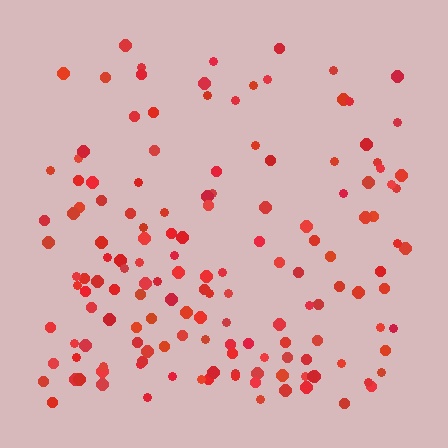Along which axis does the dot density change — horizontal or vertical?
Vertical.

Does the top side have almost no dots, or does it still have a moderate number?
Still a moderate number, just noticeably fewer than the bottom.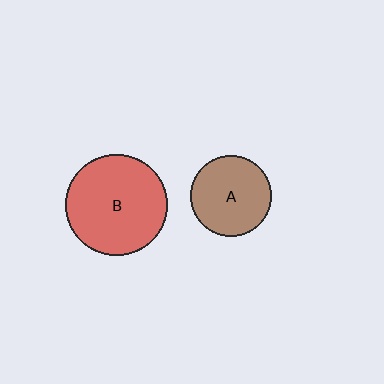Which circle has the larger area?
Circle B (red).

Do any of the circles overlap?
No, none of the circles overlap.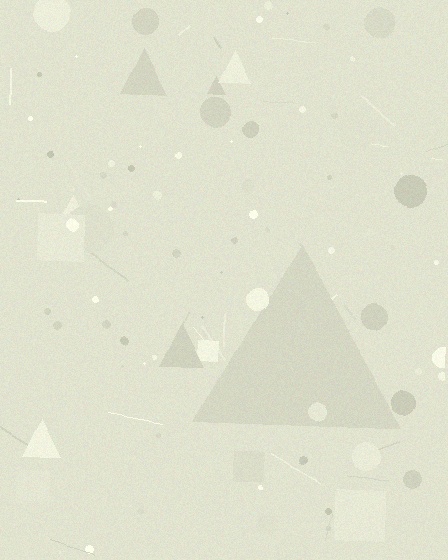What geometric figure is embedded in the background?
A triangle is embedded in the background.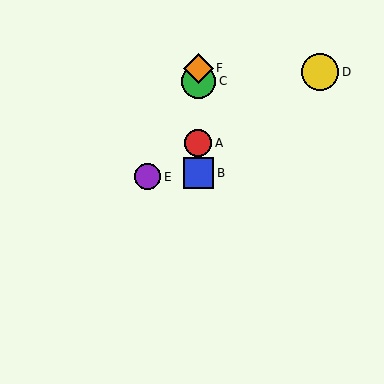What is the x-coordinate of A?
Object A is at x≈198.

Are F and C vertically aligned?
Yes, both are at x≈198.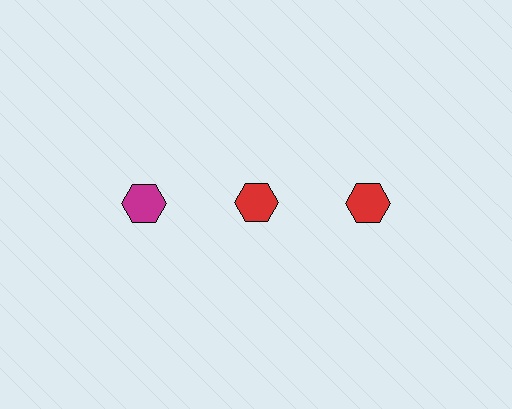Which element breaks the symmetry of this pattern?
The magenta hexagon in the top row, leftmost column breaks the symmetry. All other shapes are red hexagons.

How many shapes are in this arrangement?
There are 3 shapes arranged in a grid pattern.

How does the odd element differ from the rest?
It has a different color: magenta instead of red.